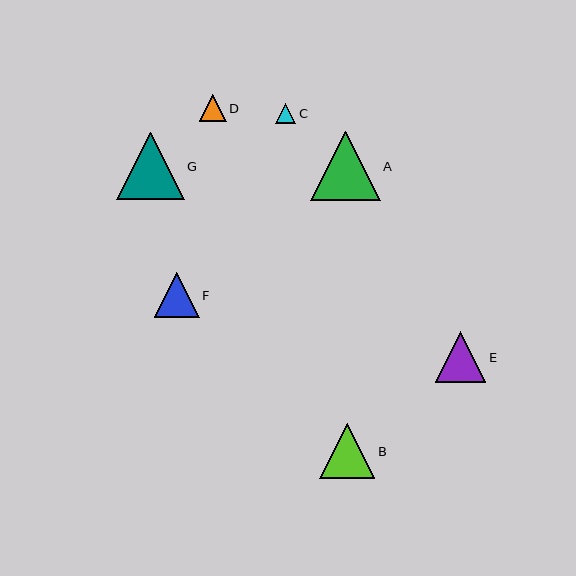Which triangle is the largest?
Triangle A is the largest with a size of approximately 69 pixels.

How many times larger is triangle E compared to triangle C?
Triangle E is approximately 2.5 times the size of triangle C.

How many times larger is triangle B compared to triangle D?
Triangle B is approximately 2.1 times the size of triangle D.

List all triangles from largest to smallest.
From largest to smallest: A, G, B, E, F, D, C.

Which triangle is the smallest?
Triangle C is the smallest with a size of approximately 20 pixels.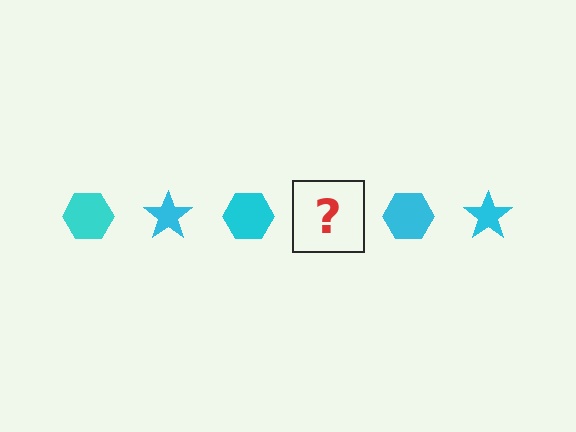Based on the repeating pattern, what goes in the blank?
The blank should be a cyan star.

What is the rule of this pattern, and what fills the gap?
The rule is that the pattern cycles through hexagon, star shapes in cyan. The gap should be filled with a cyan star.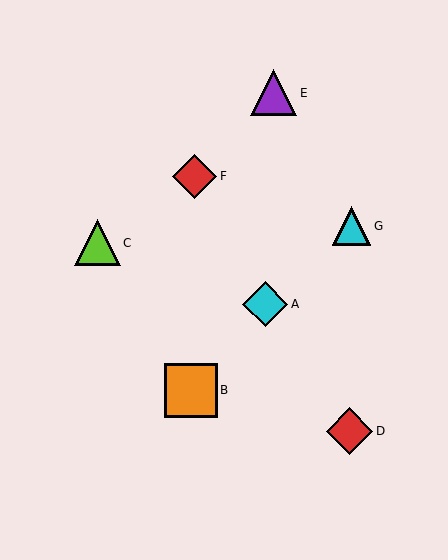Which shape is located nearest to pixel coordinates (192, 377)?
The orange square (labeled B) at (191, 390) is nearest to that location.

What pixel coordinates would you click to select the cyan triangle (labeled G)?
Click at (351, 226) to select the cyan triangle G.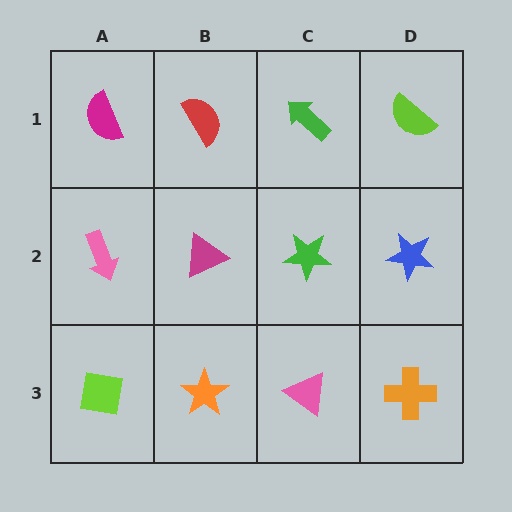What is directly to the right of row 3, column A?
An orange star.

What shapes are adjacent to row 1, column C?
A green star (row 2, column C), a red semicircle (row 1, column B), a lime semicircle (row 1, column D).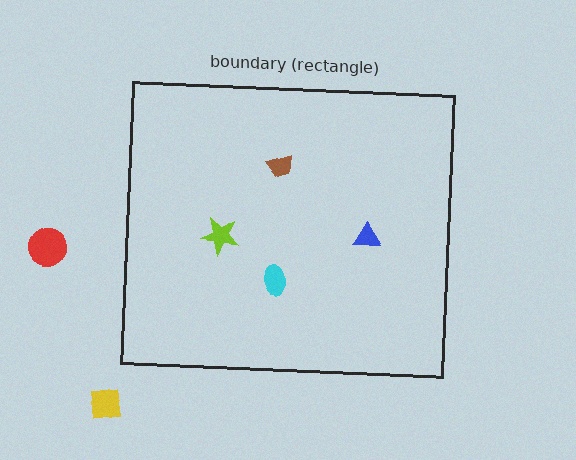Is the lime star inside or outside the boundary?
Inside.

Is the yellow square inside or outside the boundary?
Outside.